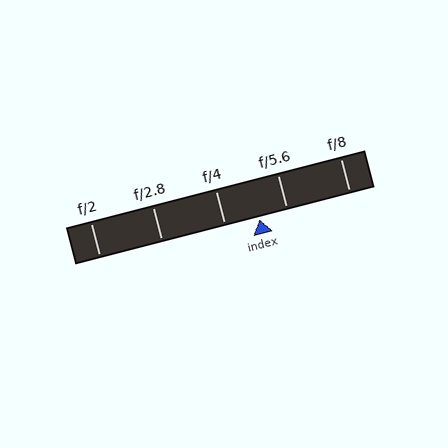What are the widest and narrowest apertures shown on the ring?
The widest aperture shown is f/2 and the narrowest is f/8.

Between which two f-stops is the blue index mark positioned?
The index mark is between f/4 and f/5.6.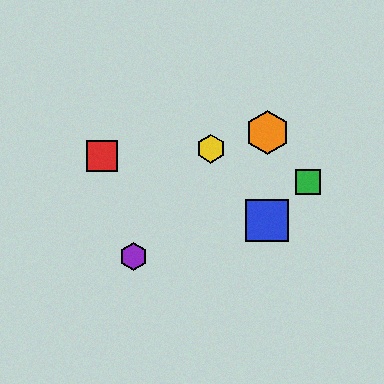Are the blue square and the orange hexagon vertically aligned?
Yes, both are at x≈267.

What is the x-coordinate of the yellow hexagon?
The yellow hexagon is at x≈211.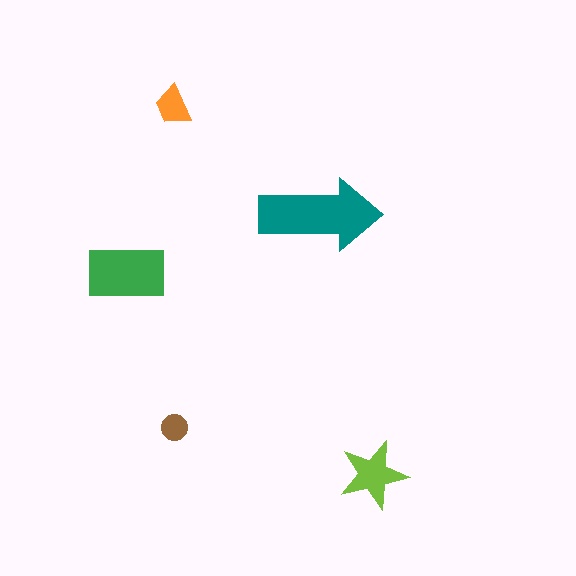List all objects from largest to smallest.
The teal arrow, the green rectangle, the lime star, the orange trapezoid, the brown circle.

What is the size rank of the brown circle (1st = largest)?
5th.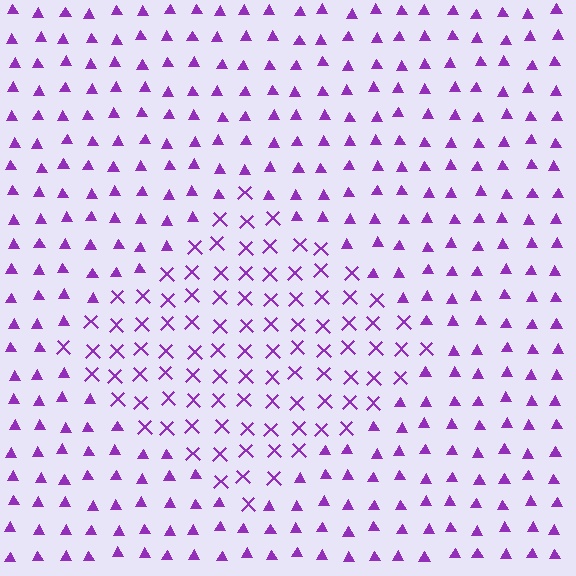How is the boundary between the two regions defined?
The boundary is defined by a change in element shape: X marks inside vs. triangles outside. All elements share the same color and spacing.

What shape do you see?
I see a diamond.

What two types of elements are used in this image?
The image uses X marks inside the diamond region and triangles outside it.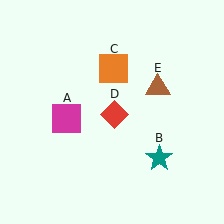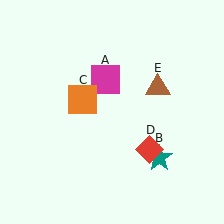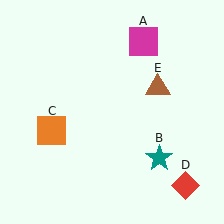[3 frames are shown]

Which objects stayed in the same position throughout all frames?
Teal star (object B) and brown triangle (object E) remained stationary.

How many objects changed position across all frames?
3 objects changed position: magenta square (object A), orange square (object C), red diamond (object D).